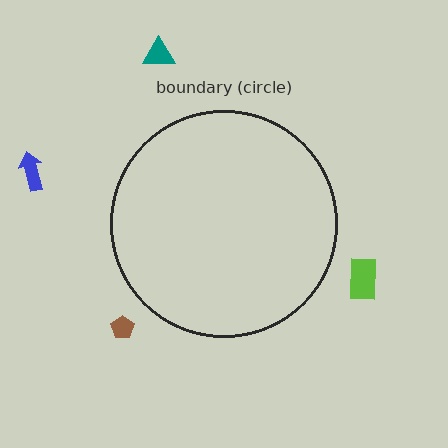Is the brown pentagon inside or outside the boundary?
Outside.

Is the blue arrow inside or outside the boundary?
Outside.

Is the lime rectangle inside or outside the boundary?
Outside.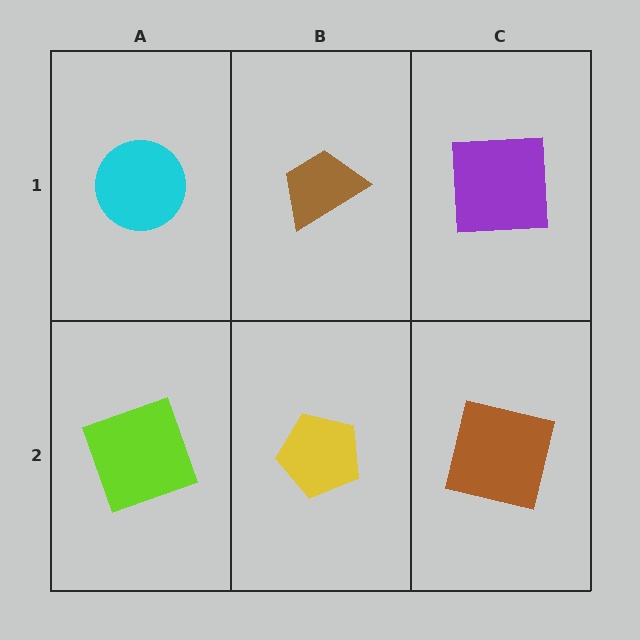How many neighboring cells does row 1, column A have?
2.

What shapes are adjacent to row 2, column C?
A purple square (row 1, column C), a yellow pentagon (row 2, column B).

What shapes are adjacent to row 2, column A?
A cyan circle (row 1, column A), a yellow pentagon (row 2, column B).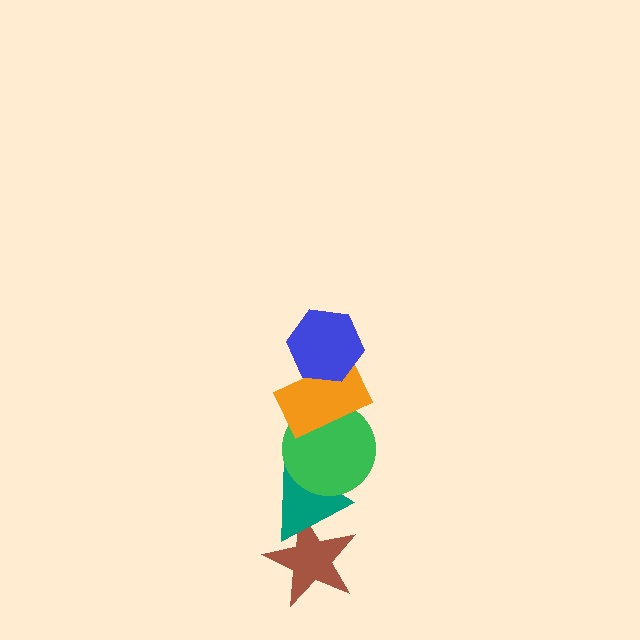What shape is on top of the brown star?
The teal triangle is on top of the brown star.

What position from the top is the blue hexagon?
The blue hexagon is 1st from the top.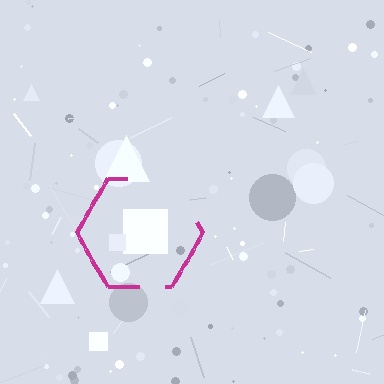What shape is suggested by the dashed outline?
The dashed outline suggests a hexagon.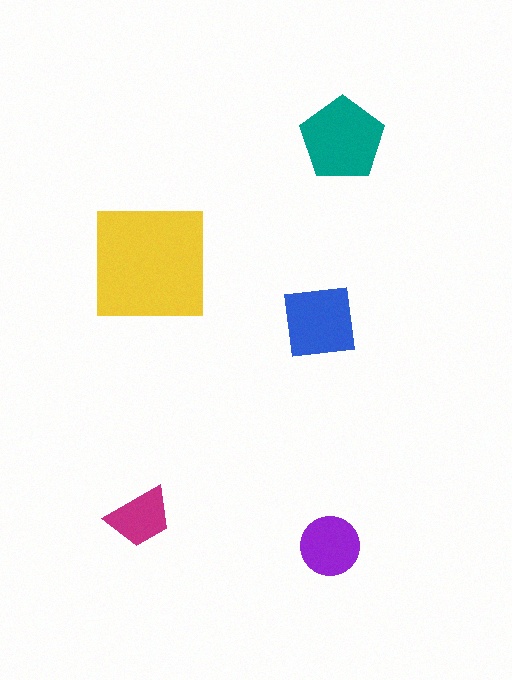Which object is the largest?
The yellow square.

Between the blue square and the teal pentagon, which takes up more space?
The teal pentagon.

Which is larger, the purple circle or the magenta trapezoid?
The purple circle.